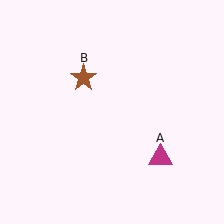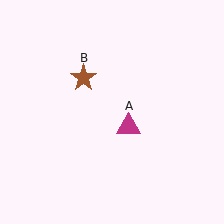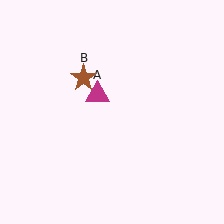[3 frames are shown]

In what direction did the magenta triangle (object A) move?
The magenta triangle (object A) moved up and to the left.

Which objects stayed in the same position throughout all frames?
Brown star (object B) remained stationary.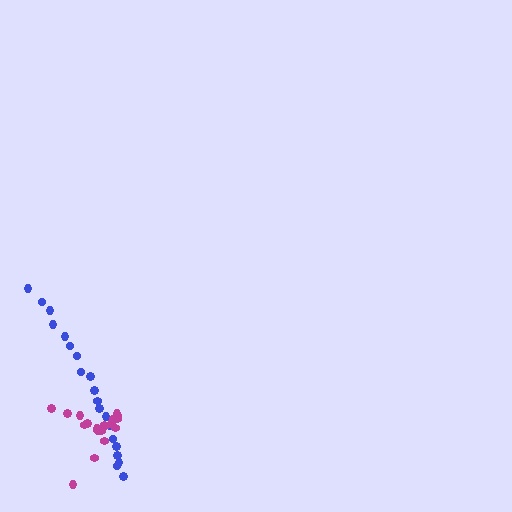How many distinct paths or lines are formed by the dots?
There are 2 distinct paths.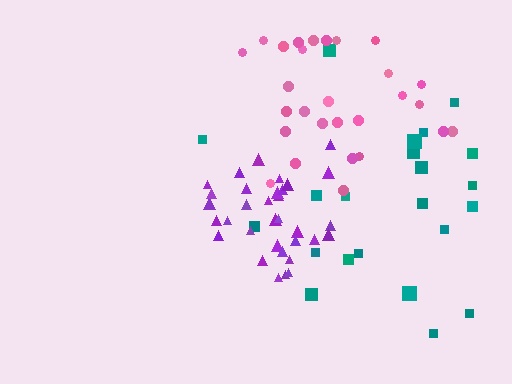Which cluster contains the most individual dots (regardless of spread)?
Purple (33).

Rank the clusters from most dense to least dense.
purple, pink, teal.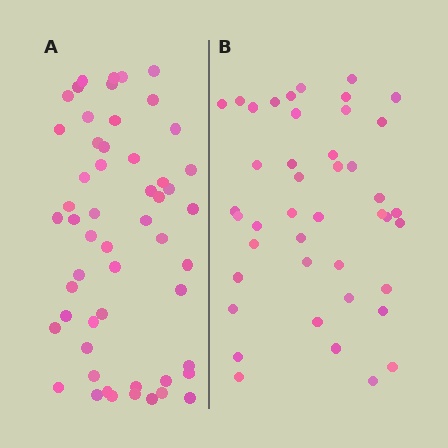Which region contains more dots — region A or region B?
Region A (the left region) has more dots.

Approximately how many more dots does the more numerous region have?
Region A has roughly 12 or so more dots than region B.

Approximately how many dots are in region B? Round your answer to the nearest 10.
About 40 dots. (The exact count is 43, which rounds to 40.)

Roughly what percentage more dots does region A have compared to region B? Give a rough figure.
About 25% more.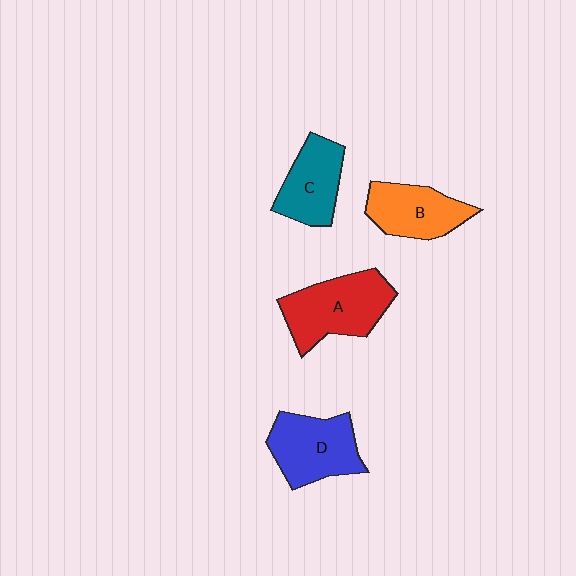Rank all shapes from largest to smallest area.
From largest to smallest: A (red), D (blue), B (orange), C (teal).